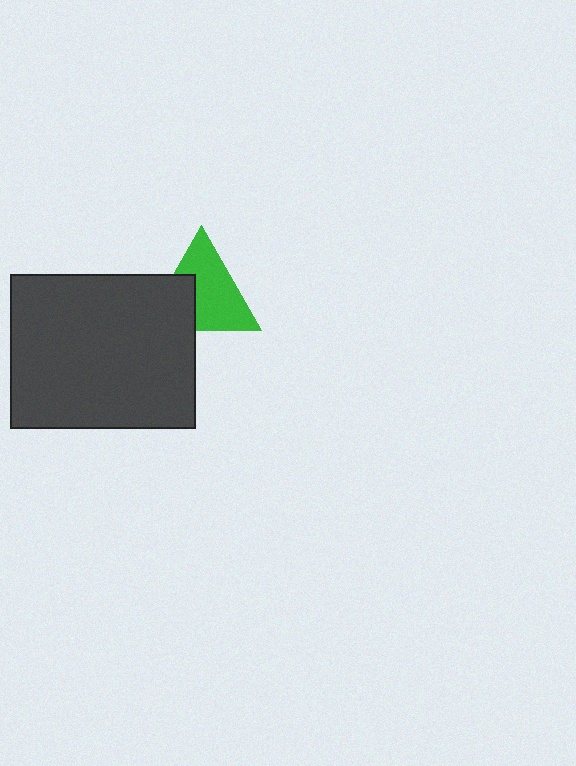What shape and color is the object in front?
The object in front is a dark gray rectangle.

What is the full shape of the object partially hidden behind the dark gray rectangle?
The partially hidden object is a green triangle.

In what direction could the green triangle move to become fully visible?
The green triangle could move toward the upper-right. That would shift it out from behind the dark gray rectangle entirely.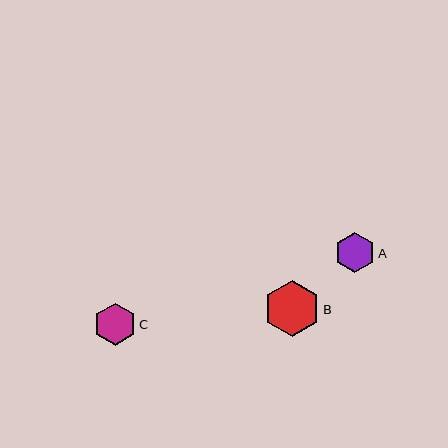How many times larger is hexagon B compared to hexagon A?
Hexagon B is approximately 1.4 times the size of hexagon A.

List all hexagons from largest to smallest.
From largest to smallest: B, C, A.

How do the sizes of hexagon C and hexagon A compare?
Hexagon C and hexagon A are approximately the same size.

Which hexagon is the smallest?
Hexagon A is the smallest with a size of approximately 40 pixels.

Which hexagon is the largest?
Hexagon B is the largest with a size of approximately 56 pixels.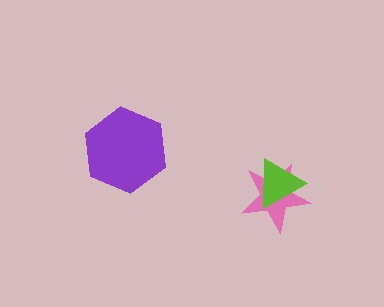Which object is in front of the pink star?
The lime triangle is in front of the pink star.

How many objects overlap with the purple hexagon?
0 objects overlap with the purple hexagon.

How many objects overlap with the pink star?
1 object overlaps with the pink star.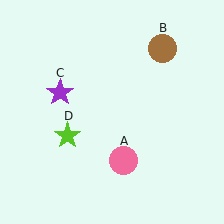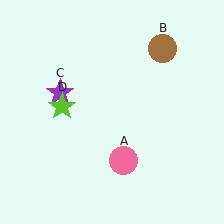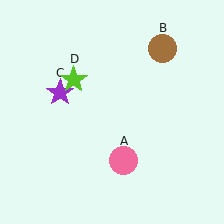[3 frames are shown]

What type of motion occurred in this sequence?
The lime star (object D) rotated clockwise around the center of the scene.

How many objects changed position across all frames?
1 object changed position: lime star (object D).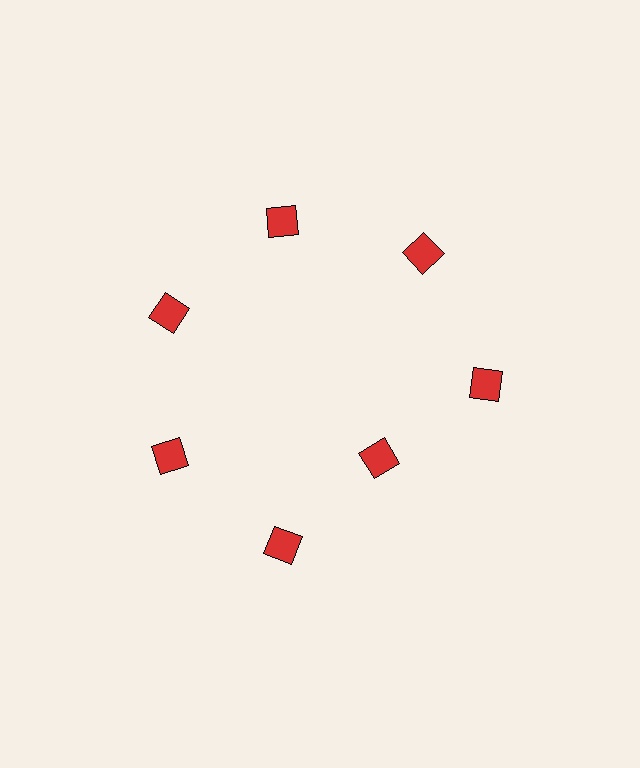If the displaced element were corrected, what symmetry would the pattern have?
It would have 7-fold rotational symmetry — the pattern would map onto itself every 51 degrees.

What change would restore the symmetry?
The symmetry would be restored by moving it outward, back onto the ring so that all 7 diamonds sit at equal angles and equal distance from the center.